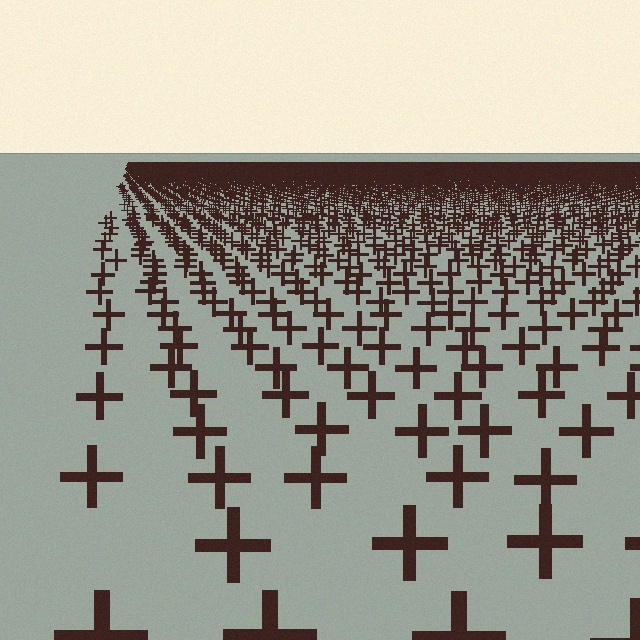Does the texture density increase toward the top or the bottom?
Density increases toward the top.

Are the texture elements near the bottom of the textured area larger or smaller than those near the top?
Larger. Near the bottom, elements are closer to the viewer and appear at a bigger on-screen size.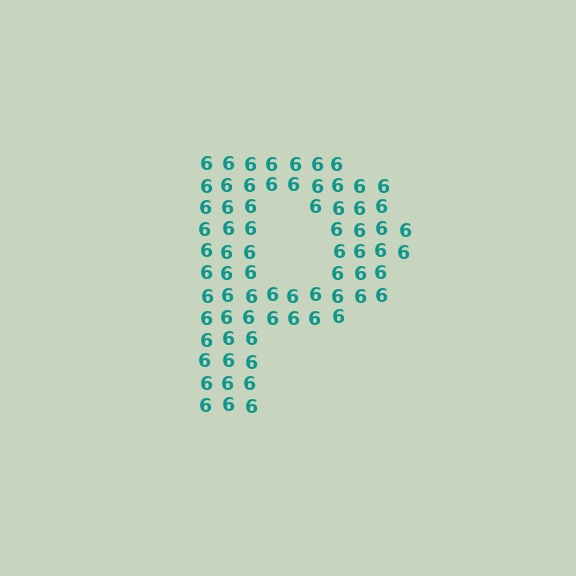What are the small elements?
The small elements are digit 6's.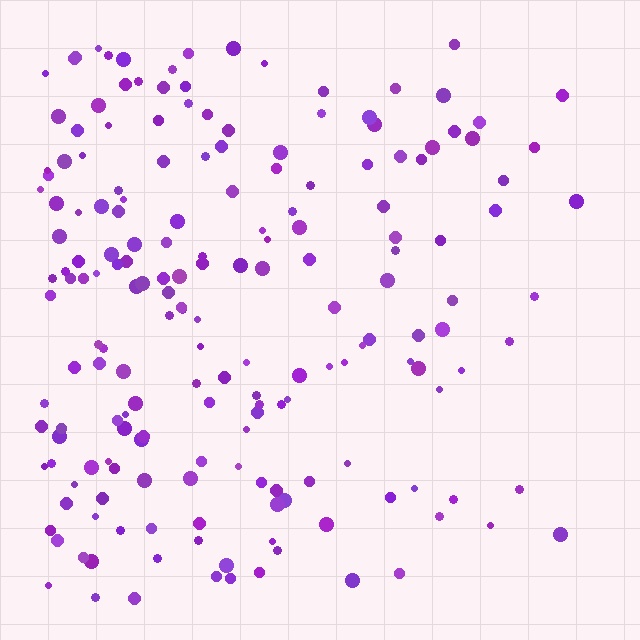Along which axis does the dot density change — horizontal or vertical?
Horizontal.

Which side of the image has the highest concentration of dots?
The left.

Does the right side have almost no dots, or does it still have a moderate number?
Still a moderate number, just noticeably fewer than the left.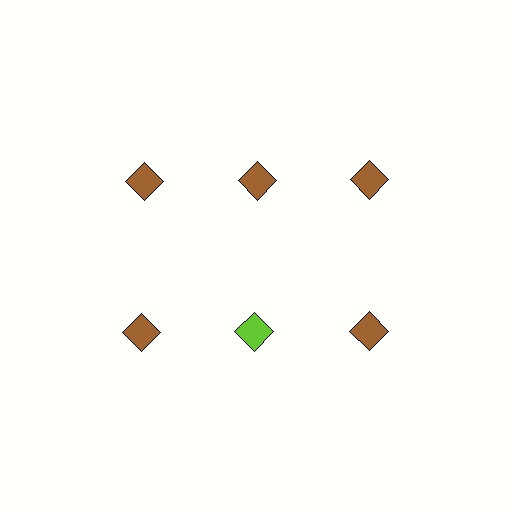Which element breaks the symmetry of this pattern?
The lime diamond in the second row, second from left column breaks the symmetry. All other shapes are brown diamonds.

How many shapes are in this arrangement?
There are 6 shapes arranged in a grid pattern.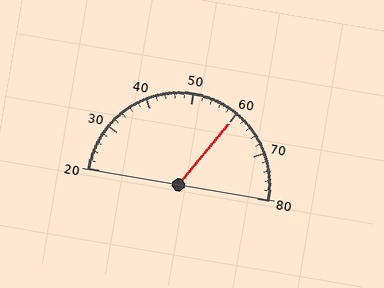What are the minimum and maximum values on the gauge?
The gauge ranges from 20 to 80.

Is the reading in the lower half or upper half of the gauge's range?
The reading is in the upper half of the range (20 to 80).